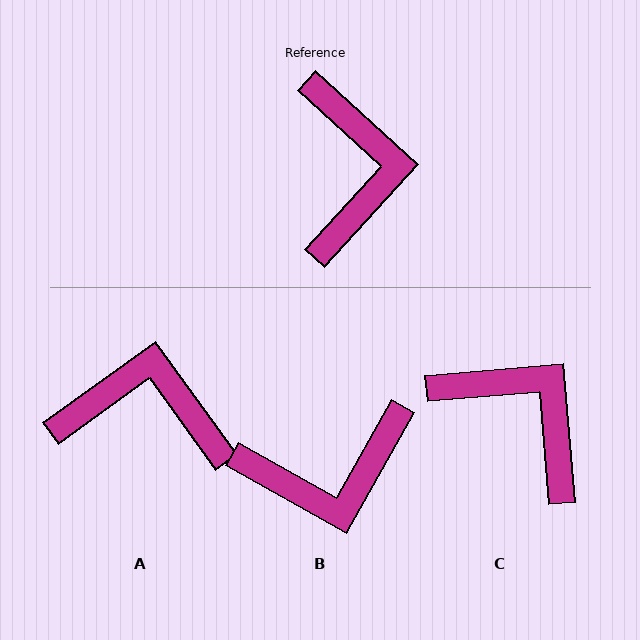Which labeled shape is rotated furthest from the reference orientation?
A, about 78 degrees away.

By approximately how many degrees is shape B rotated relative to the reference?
Approximately 77 degrees clockwise.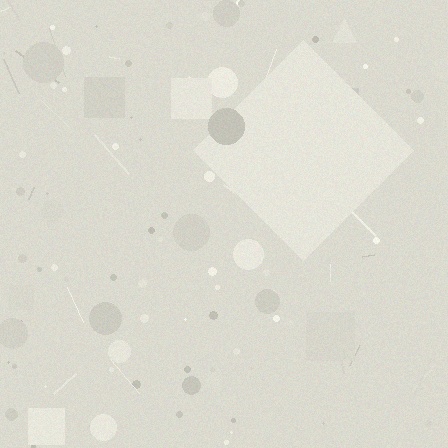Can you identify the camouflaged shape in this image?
The camouflaged shape is a diamond.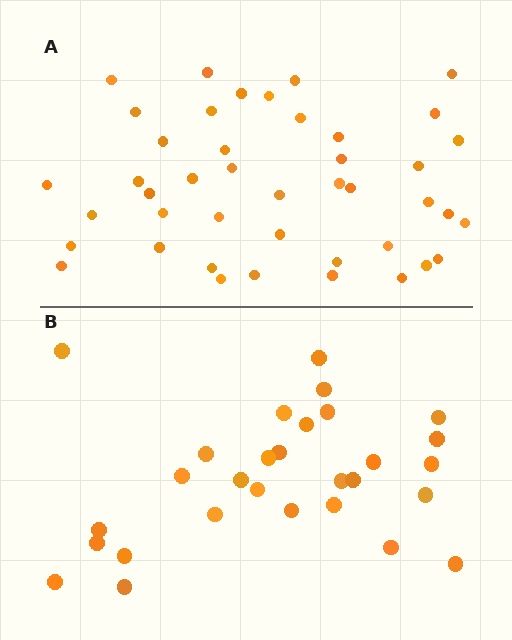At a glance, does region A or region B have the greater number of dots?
Region A (the top region) has more dots.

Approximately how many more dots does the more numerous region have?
Region A has approximately 15 more dots than region B.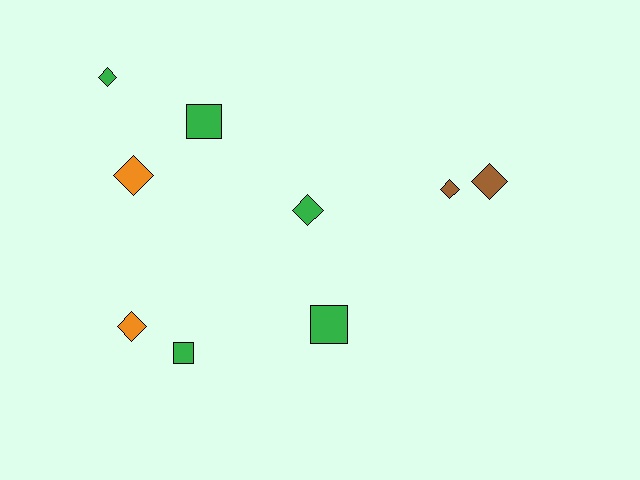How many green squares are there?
There are 3 green squares.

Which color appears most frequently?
Green, with 5 objects.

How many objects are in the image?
There are 9 objects.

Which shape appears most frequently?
Diamond, with 6 objects.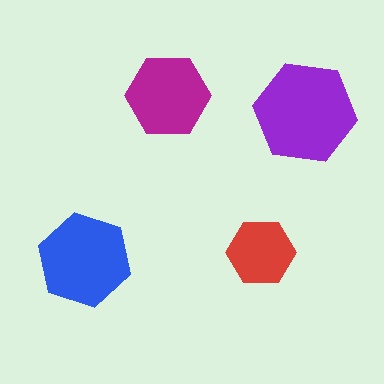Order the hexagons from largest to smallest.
the purple one, the blue one, the magenta one, the red one.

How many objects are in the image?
There are 4 objects in the image.